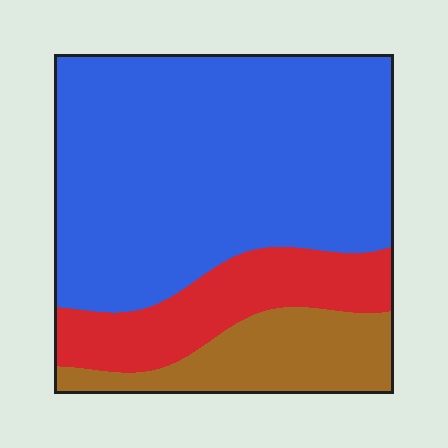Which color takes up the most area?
Blue, at roughly 65%.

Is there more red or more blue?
Blue.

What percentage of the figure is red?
Red takes up about one fifth (1/5) of the figure.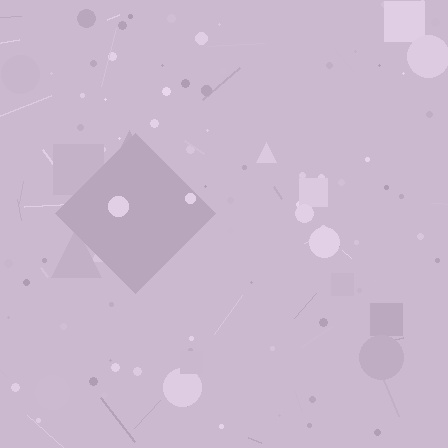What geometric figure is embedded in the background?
A diamond is embedded in the background.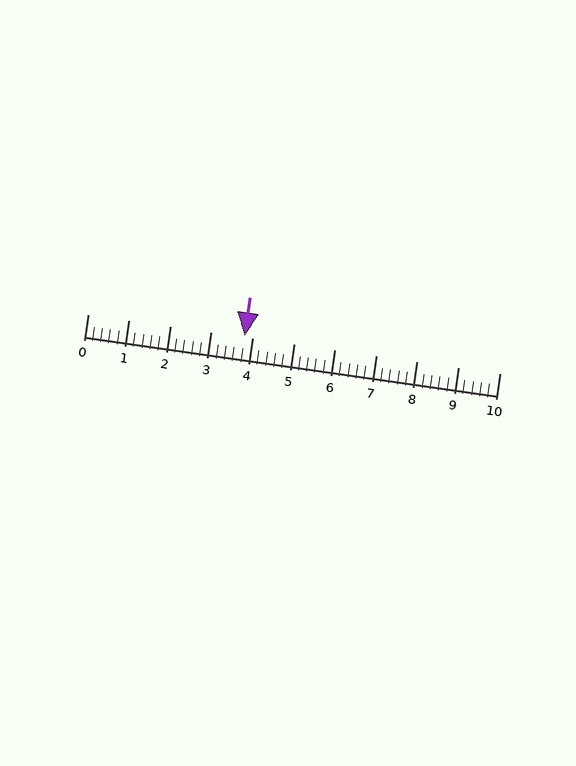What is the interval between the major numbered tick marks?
The major tick marks are spaced 1 units apart.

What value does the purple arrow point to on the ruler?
The purple arrow points to approximately 3.8.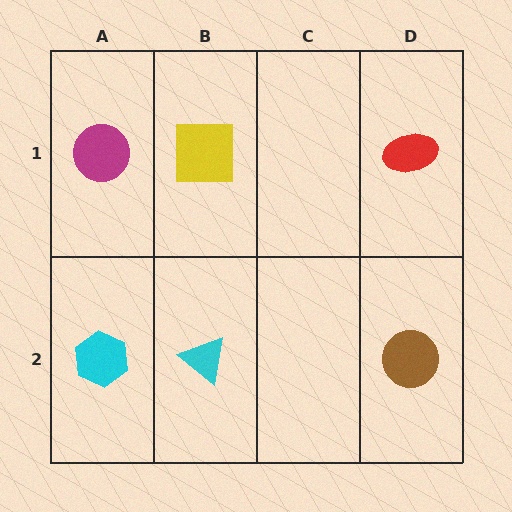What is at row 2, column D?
A brown circle.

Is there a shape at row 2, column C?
No, that cell is empty.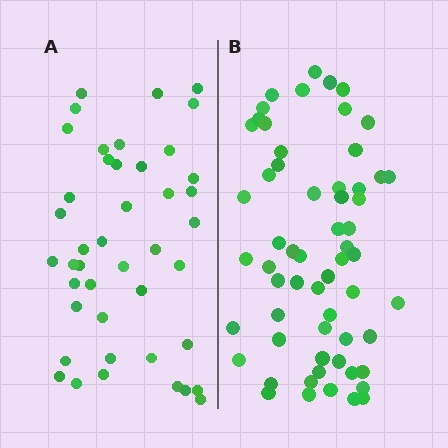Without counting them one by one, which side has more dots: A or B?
Region B (the right region) has more dots.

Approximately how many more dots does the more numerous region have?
Region B has approximately 15 more dots than region A.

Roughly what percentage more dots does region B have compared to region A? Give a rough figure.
About 40% more.